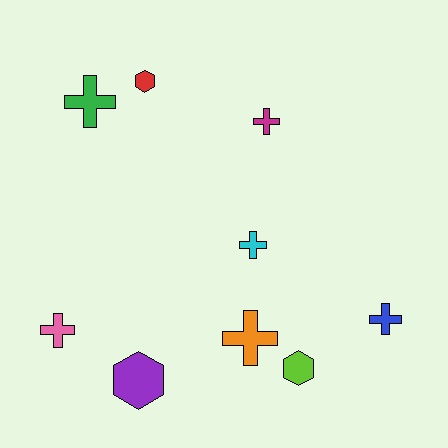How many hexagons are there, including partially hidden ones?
There are 3 hexagons.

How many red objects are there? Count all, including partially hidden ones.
There is 1 red object.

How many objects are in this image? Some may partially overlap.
There are 9 objects.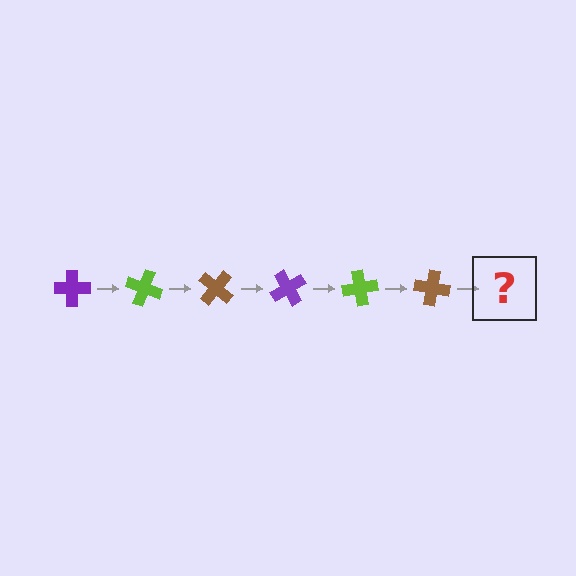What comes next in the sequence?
The next element should be a purple cross, rotated 120 degrees from the start.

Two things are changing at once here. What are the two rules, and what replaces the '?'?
The two rules are that it rotates 20 degrees each step and the color cycles through purple, lime, and brown. The '?' should be a purple cross, rotated 120 degrees from the start.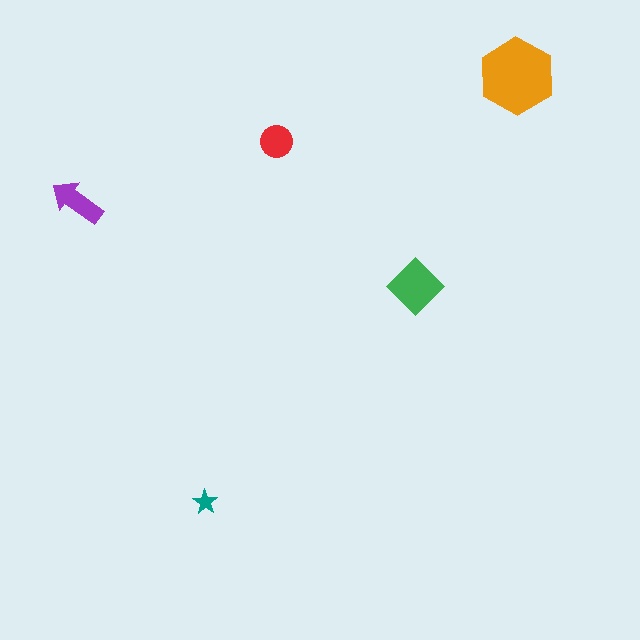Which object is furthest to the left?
The purple arrow is leftmost.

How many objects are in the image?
There are 5 objects in the image.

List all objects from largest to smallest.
The orange hexagon, the green diamond, the purple arrow, the red circle, the teal star.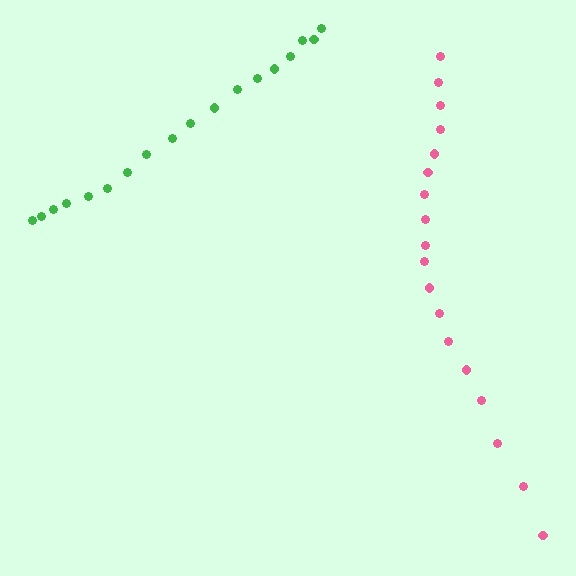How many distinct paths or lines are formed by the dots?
There are 2 distinct paths.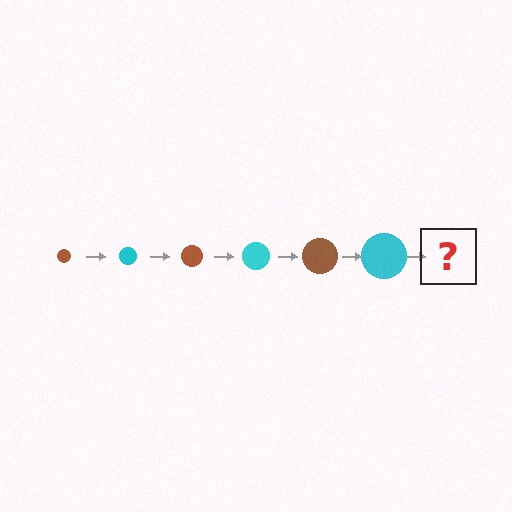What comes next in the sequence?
The next element should be a brown circle, larger than the previous one.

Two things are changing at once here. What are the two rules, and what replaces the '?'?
The two rules are that the circle grows larger each step and the color cycles through brown and cyan. The '?' should be a brown circle, larger than the previous one.